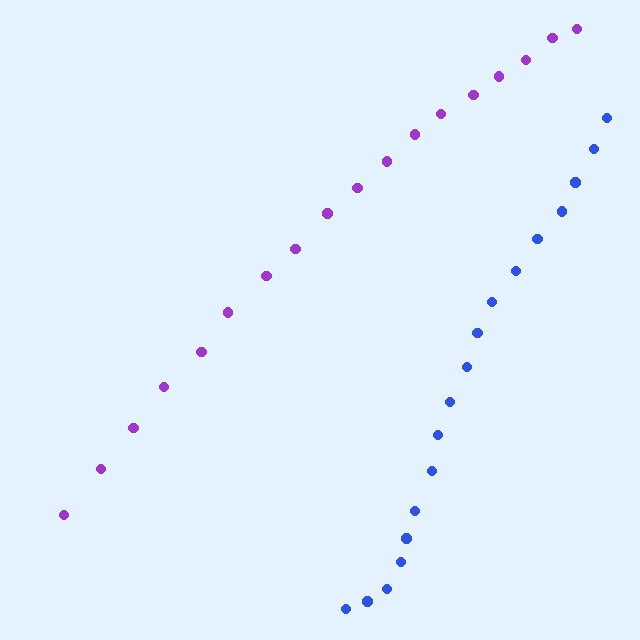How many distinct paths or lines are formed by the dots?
There are 2 distinct paths.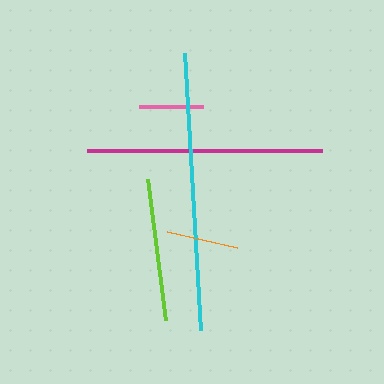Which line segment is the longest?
The cyan line is the longest at approximately 277 pixels.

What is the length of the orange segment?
The orange segment is approximately 72 pixels long.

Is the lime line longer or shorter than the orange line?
The lime line is longer than the orange line.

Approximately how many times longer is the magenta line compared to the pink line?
The magenta line is approximately 3.7 times the length of the pink line.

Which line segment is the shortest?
The pink line is the shortest at approximately 64 pixels.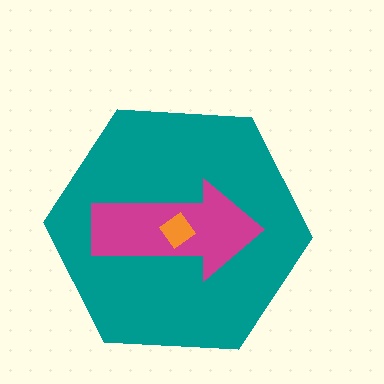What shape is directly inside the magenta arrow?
The orange diamond.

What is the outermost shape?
The teal hexagon.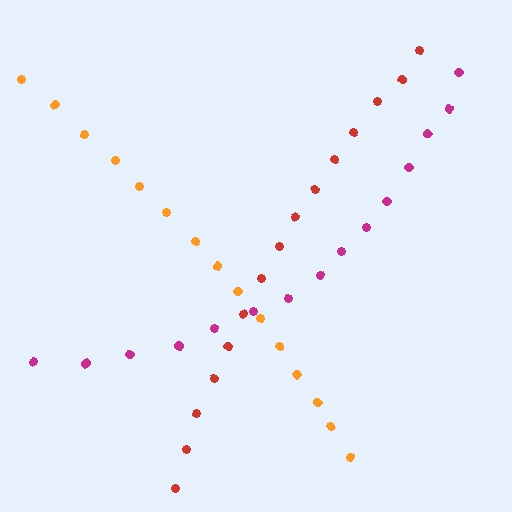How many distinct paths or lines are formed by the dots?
There are 3 distinct paths.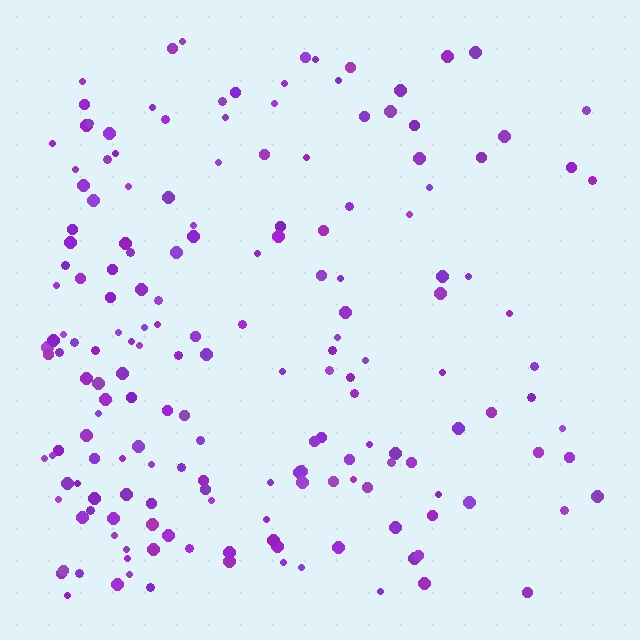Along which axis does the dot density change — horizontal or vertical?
Horizontal.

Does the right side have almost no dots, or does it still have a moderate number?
Still a moderate number, just noticeably fewer than the left.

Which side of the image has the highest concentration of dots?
The left.